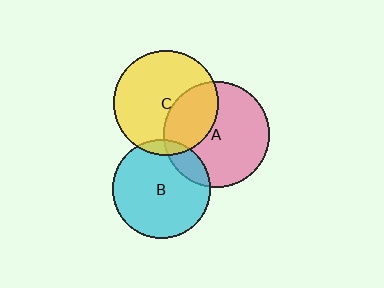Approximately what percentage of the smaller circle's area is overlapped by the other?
Approximately 35%.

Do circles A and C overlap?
Yes.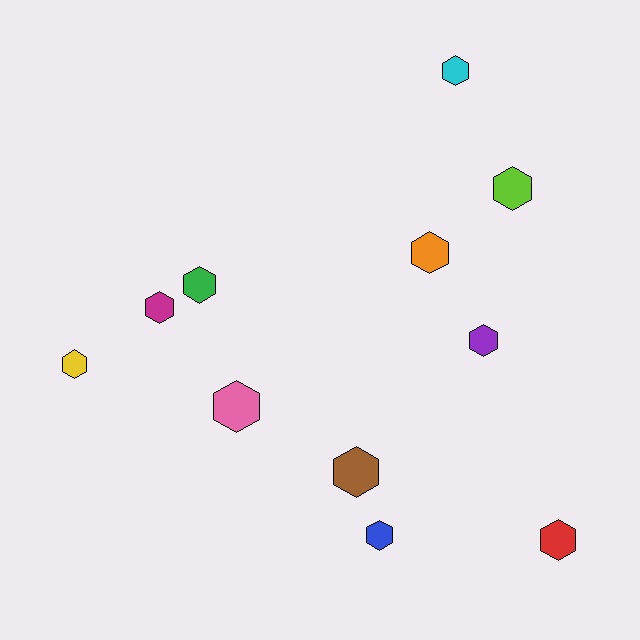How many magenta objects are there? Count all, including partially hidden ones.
There is 1 magenta object.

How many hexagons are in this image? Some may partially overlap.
There are 11 hexagons.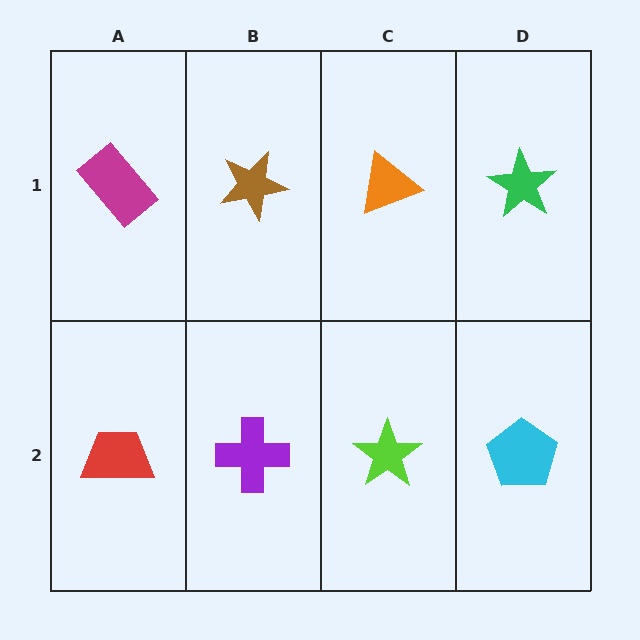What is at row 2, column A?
A red trapezoid.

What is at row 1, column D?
A green star.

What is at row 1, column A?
A magenta rectangle.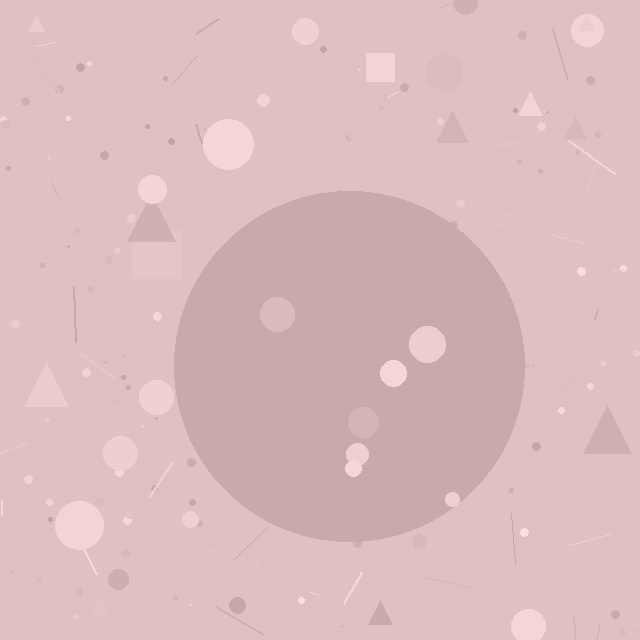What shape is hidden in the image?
A circle is hidden in the image.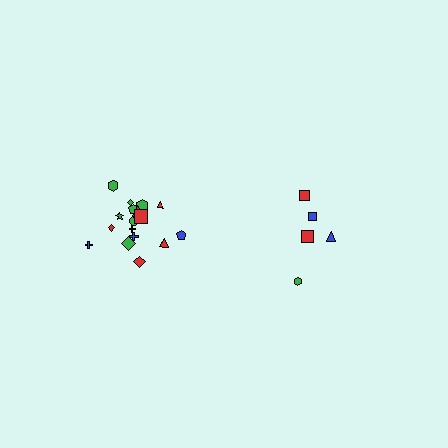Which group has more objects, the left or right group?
The left group.